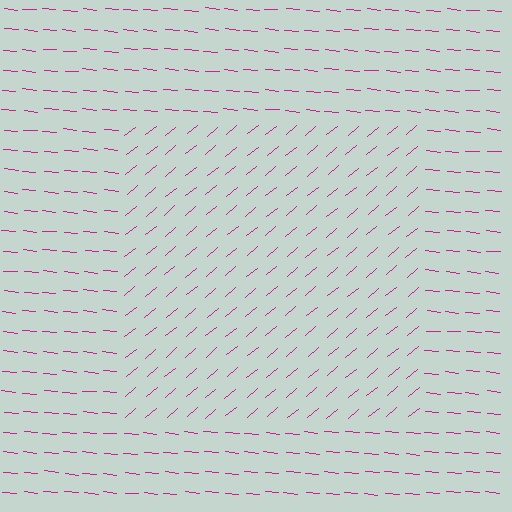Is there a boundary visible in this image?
Yes, there is a texture boundary formed by a change in line orientation.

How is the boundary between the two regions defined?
The boundary is defined purely by a change in line orientation (approximately 45 degrees difference). All lines are the same color and thickness.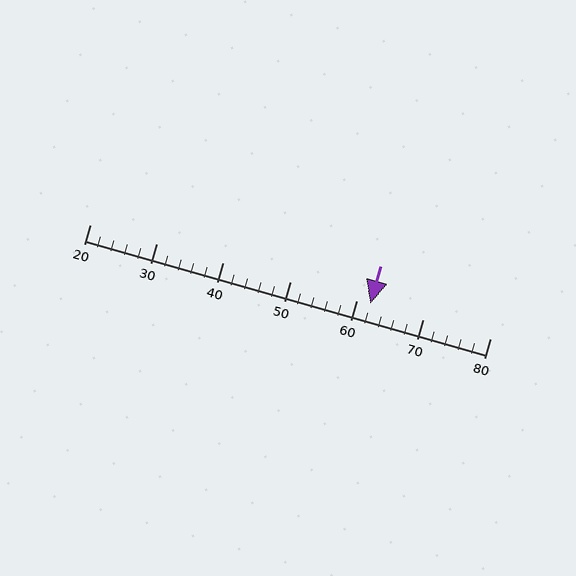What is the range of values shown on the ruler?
The ruler shows values from 20 to 80.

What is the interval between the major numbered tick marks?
The major tick marks are spaced 10 units apart.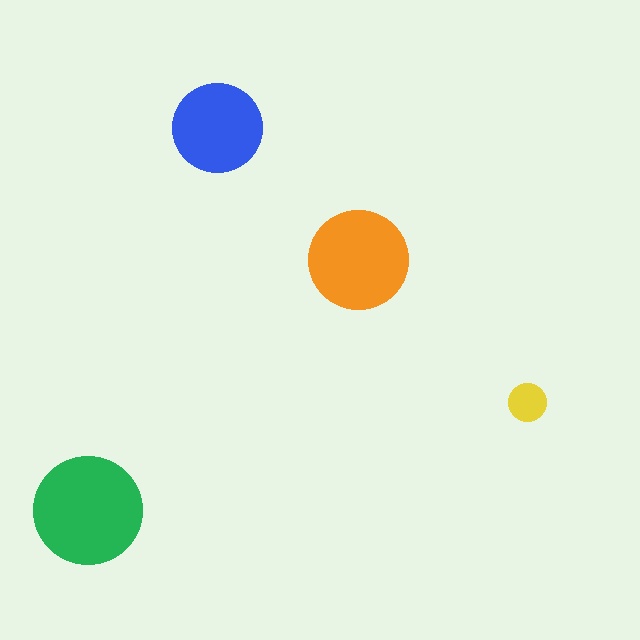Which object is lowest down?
The green circle is bottommost.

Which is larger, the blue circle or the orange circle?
The orange one.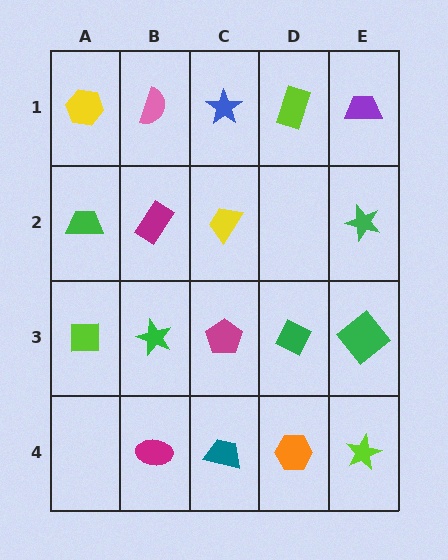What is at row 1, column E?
A purple trapezoid.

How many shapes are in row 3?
5 shapes.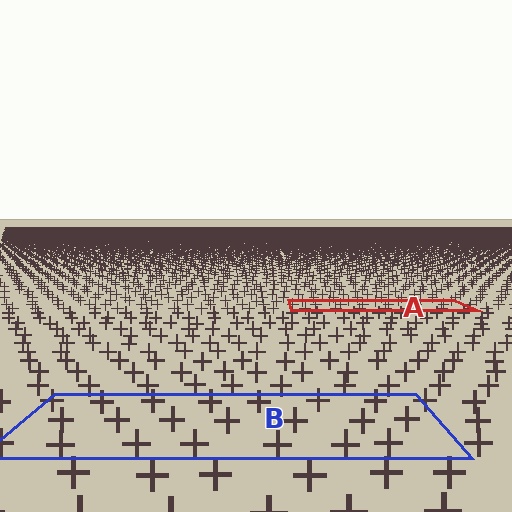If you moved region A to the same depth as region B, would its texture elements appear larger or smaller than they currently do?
They would appear larger. At a closer depth, the same texture elements are projected at a bigger on-screen size.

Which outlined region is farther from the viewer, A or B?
Region A is farther from the viewer — the texture elements inside it appear smaller and more densely packed.